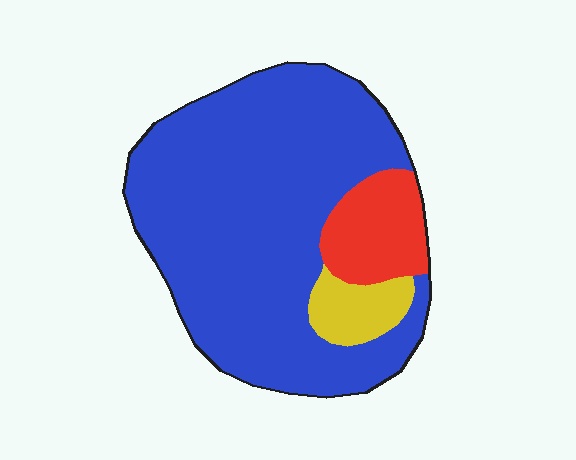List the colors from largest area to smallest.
From largest to smallest: blue, red, yellow.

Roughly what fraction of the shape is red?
Red covers about 15% of the shape.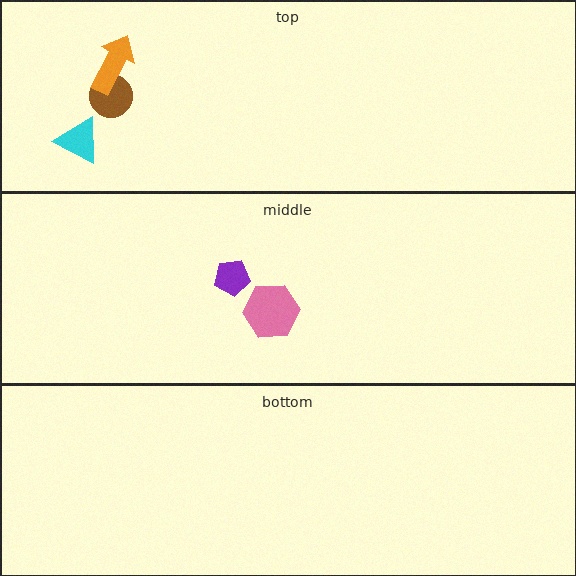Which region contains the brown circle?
The top region.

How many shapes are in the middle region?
2.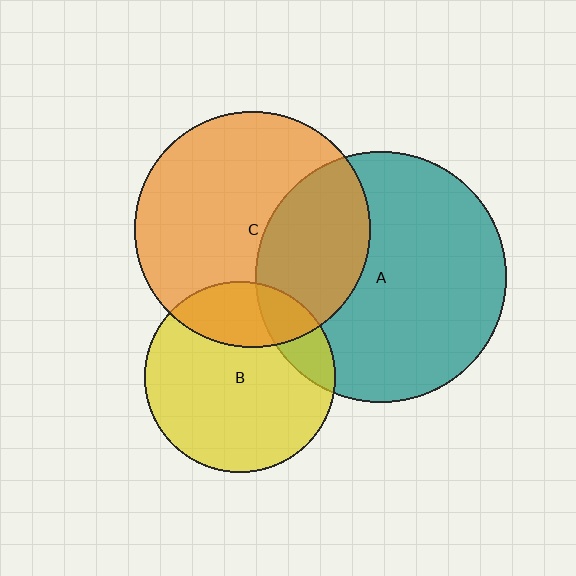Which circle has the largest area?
Circle A (teal).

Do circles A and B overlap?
Yes.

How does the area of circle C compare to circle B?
Approximately 1.5 times.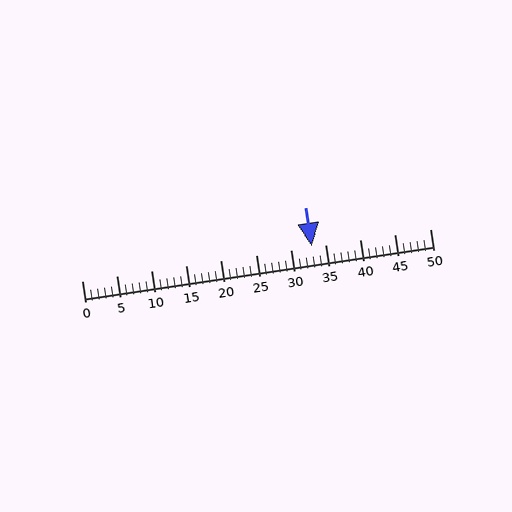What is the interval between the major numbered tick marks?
The major tick marks are spaced 5 units apart.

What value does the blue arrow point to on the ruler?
The blue arrow points to approximately 33.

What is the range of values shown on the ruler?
The ruler shows values from 0 to 50.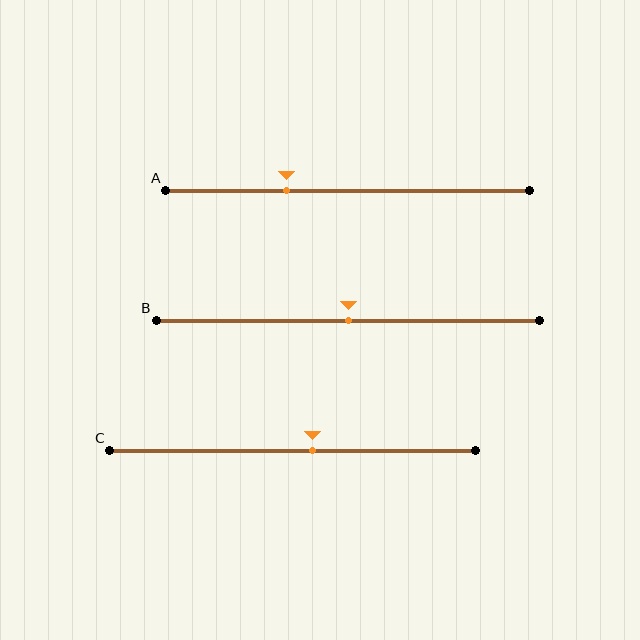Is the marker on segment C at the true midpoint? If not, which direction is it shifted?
No, the marker on segment C is shifted to the right by about 5% of the segment length.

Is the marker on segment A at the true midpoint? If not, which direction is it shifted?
No, the marker on segment A is shifted to the left by about 17% of the segment length.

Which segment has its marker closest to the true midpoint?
Segment B has its marker closest to the true midpoint.